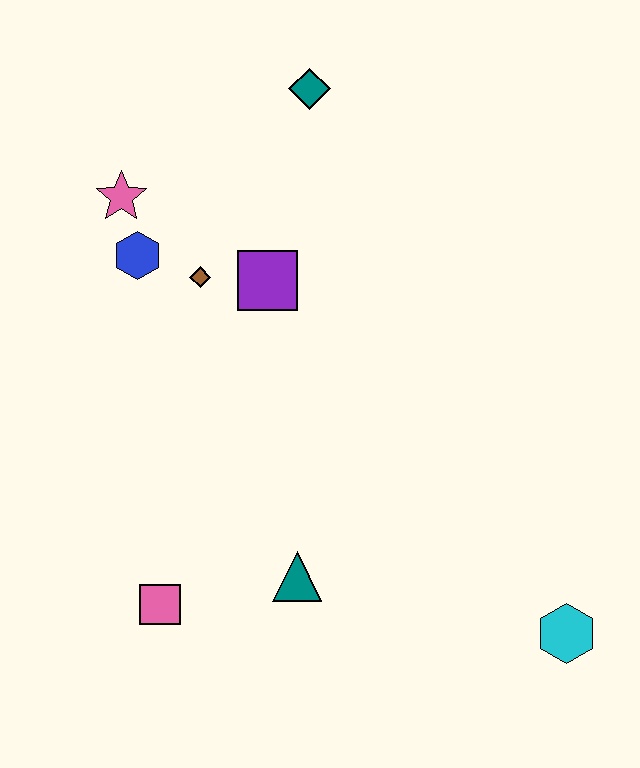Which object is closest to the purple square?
The brown diamond is closest to the purple square.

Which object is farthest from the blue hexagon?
The cyan hexagon is farthest from the blue hexagon.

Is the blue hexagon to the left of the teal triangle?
Yes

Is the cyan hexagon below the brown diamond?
Yes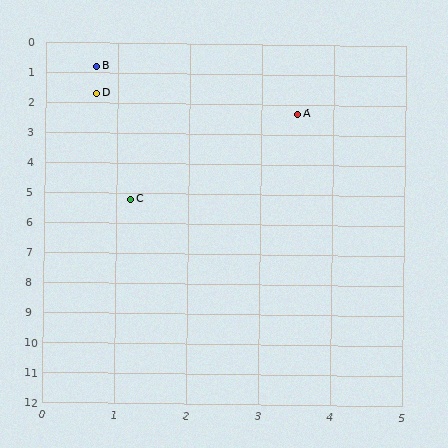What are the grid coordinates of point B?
Point B is at approximately (0.7, 0.8).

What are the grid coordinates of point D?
Point D is at approximately (0.7, 1.7).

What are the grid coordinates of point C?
Point C is at approximately (1.2, 5.2).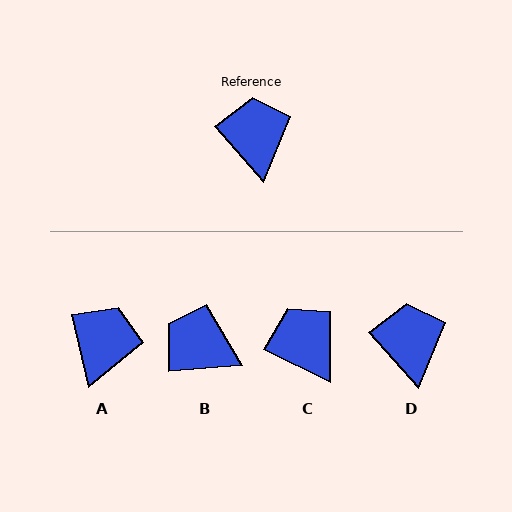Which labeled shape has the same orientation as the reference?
D.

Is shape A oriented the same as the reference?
No, it is off by about 28 degrees.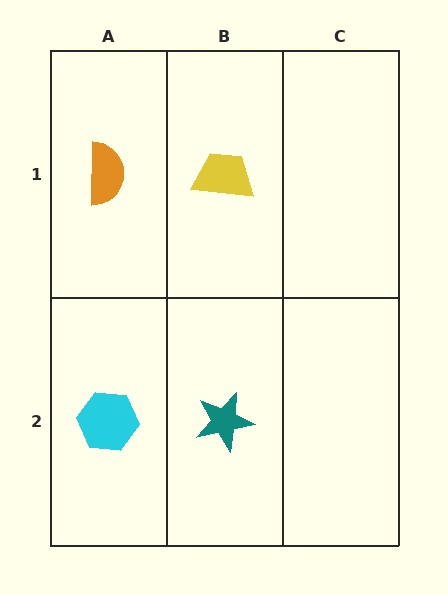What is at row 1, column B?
A yellow trapezoid.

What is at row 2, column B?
A teal star.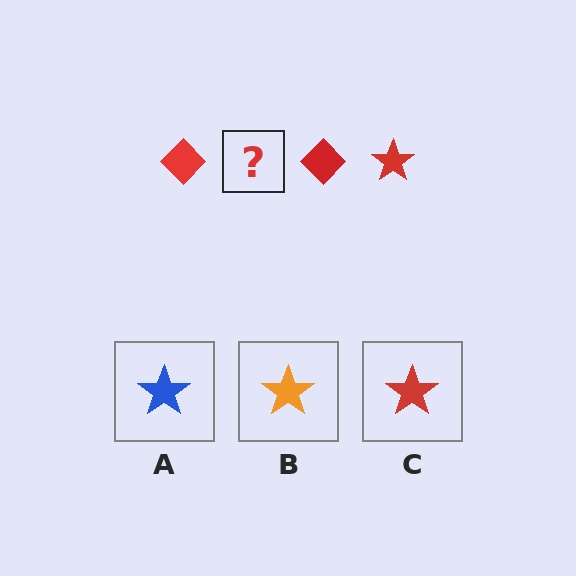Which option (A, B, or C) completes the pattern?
C.